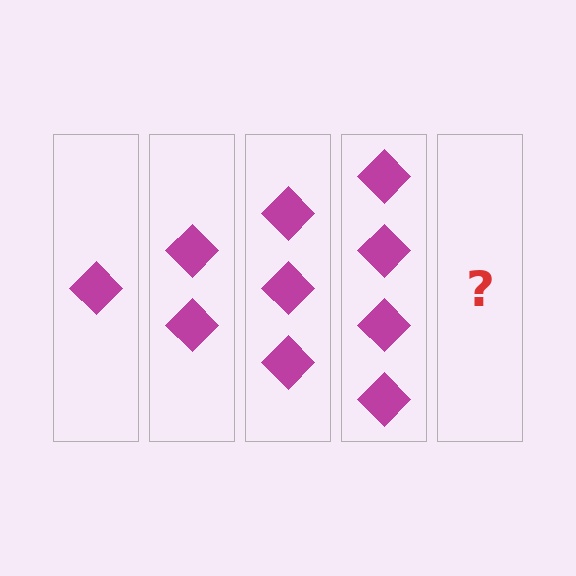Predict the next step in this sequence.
The next step is 5 diamonds.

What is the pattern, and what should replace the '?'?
The pattern is that each step adds one more diamond. The '?' should be 5 diamonds.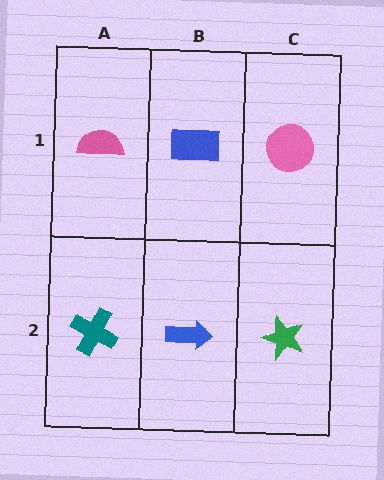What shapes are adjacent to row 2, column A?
A pink semicircle (row 1, column A), a blue arrow (row 2, column B).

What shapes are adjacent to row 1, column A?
A teal cross (row 2, column A), a blue rectangle (row 1, column B).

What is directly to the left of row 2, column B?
A teal cross.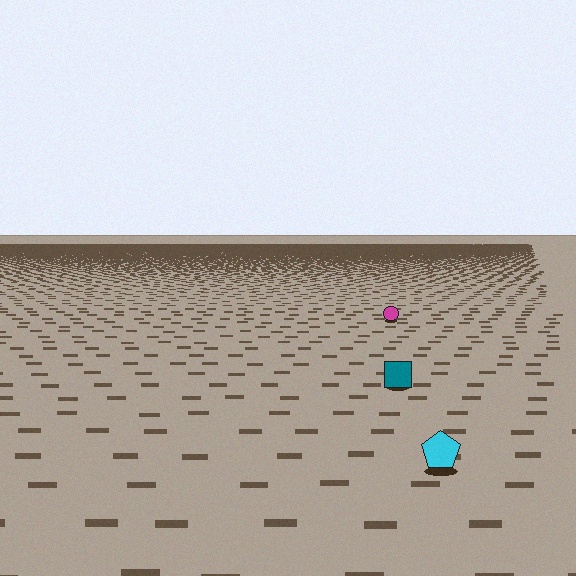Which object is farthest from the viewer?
The magenta circle is farthest from the viewer. It appears smaller and the ground texture around it is denser.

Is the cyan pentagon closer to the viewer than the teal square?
Yes. The cyan pentagon is closer — you can tell from the texture gradient: the ground texture is coarser near it.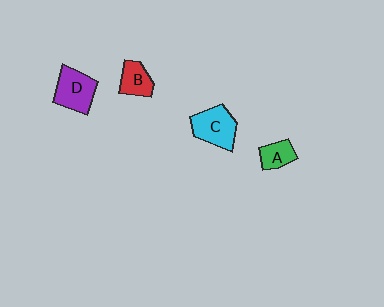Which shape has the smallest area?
Shape A (green).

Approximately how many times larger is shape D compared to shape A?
Approximately 1.7 times.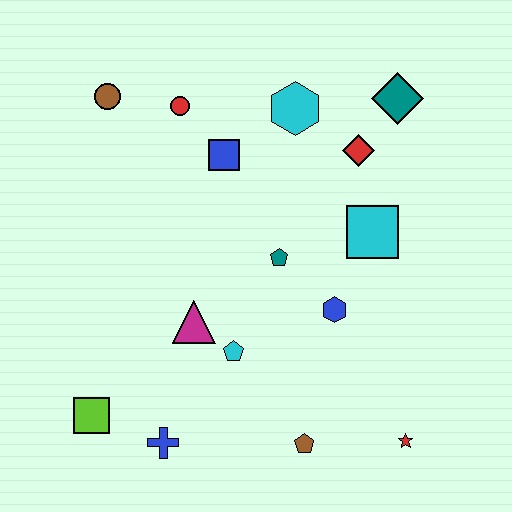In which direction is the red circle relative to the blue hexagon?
The red circle is above the blue hexagon.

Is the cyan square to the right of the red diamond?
Yes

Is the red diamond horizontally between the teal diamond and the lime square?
Yes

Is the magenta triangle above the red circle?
No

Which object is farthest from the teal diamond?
The lime square is farthest from the teal diamond.